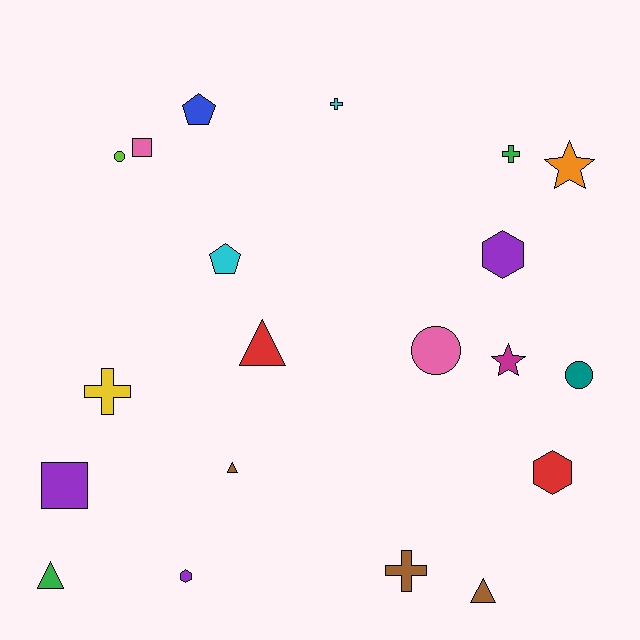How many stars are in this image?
There are 2 stars.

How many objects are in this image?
There are 20 objects.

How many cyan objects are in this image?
There are 2 cyan objects.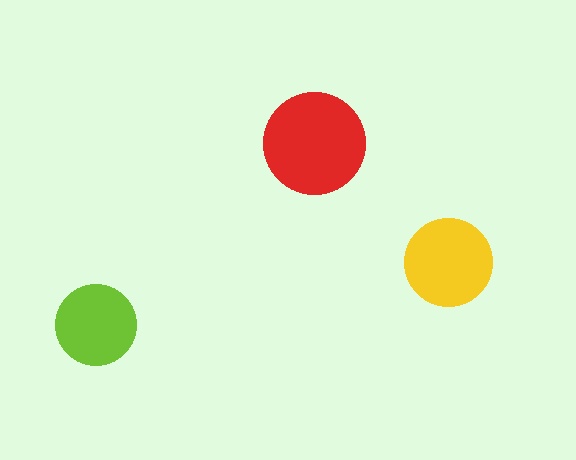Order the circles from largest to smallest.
the red one, the yellow one, the lime one.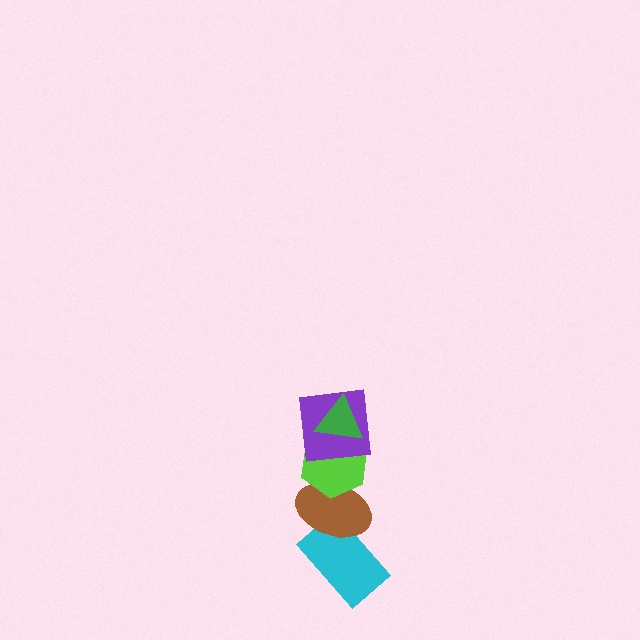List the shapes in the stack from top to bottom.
From top to bottom: the green triangle, the purple square, the lime hexagon, the brown ellipse, the cyan rectangle.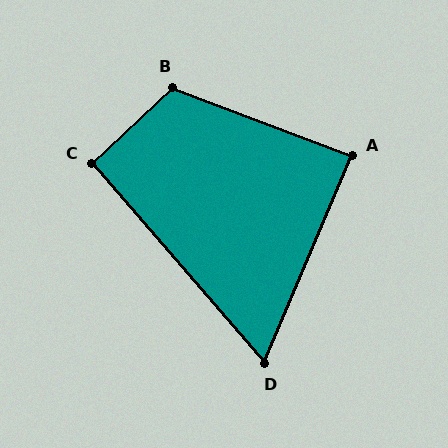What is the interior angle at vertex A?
Approximately 88 degrees (approximately right).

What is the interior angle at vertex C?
Approximately 92 degrees (approximately right).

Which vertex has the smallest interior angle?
D, at approximately 64 degrees.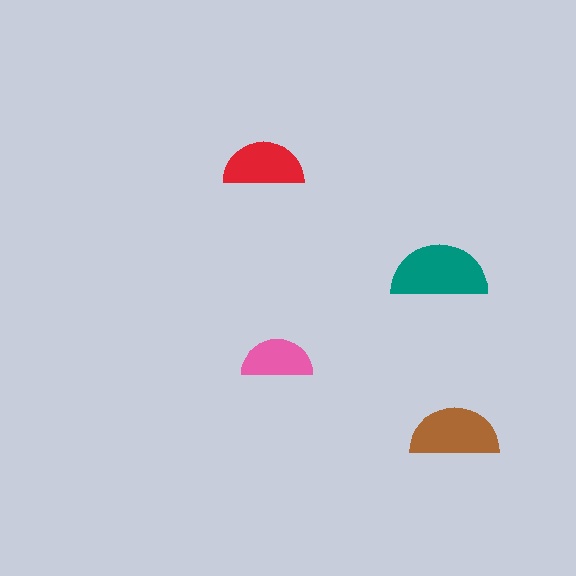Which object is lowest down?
The brown semicircle is bottommost.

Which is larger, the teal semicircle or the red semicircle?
The teal one.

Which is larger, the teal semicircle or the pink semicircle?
The teal one.